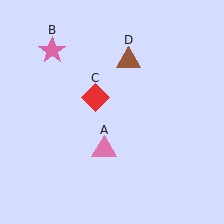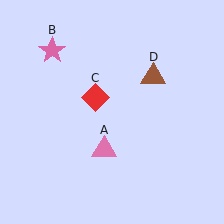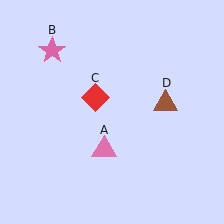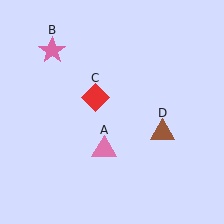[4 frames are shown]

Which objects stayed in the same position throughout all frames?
Pink triangle (object A) and pink star (object B) and red diamond (object C) remained stationary.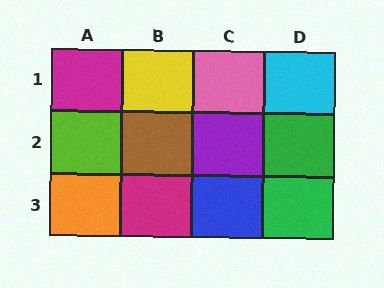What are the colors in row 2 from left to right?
Lime, brown, purple, green.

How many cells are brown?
1 cell is brown.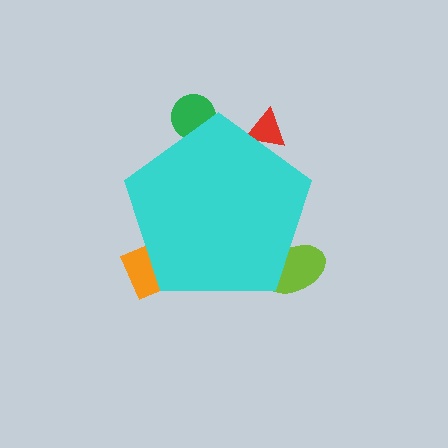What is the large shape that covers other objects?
A cyan pentagon.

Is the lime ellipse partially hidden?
Yes, the lime ellipse is partially hidden behind the cyan pentagon.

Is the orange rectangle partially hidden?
Yes, the orange rectangle is partially hidden behind the cyan pentagon.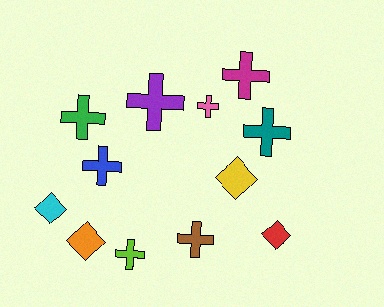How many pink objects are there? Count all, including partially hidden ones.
There is 1 pink object.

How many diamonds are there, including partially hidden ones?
There are 4 diamonds.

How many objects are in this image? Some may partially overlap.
There are 12 objects.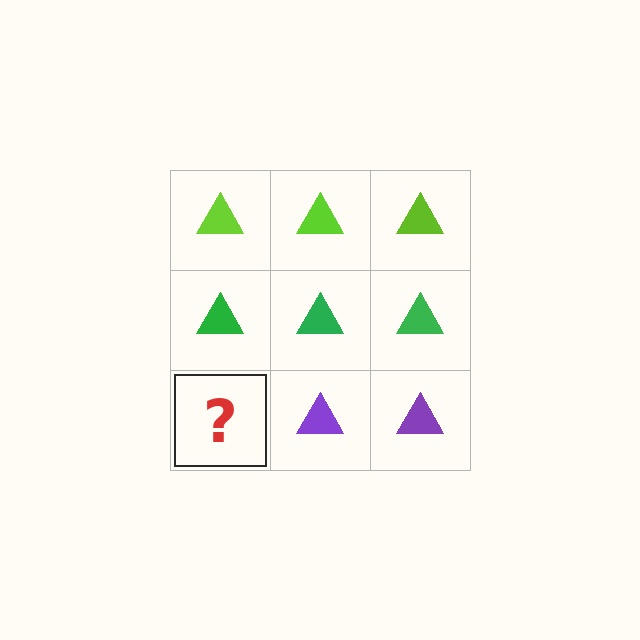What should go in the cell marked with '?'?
The missing cell should contain a purple triangle.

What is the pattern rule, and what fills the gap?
The rule is that each row has a consistent color. The gap should be filled with a purple triangle.